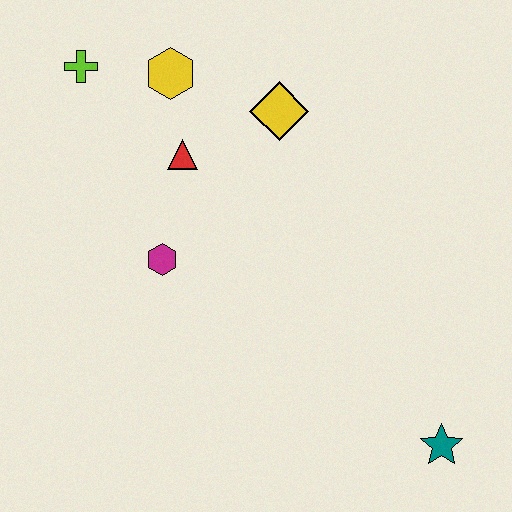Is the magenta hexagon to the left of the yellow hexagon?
Yes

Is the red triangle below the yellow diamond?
Yes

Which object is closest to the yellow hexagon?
The red triangle is closest to the yellow hexagon.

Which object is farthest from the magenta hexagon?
The teal star is farthest from the magenta hexagon.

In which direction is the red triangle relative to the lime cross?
The red triangle is to the right of the lime cross.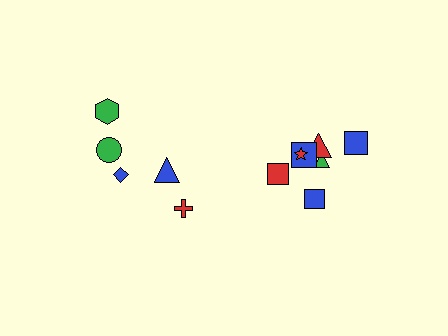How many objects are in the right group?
There are 8 objects.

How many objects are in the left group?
There are 5 objects.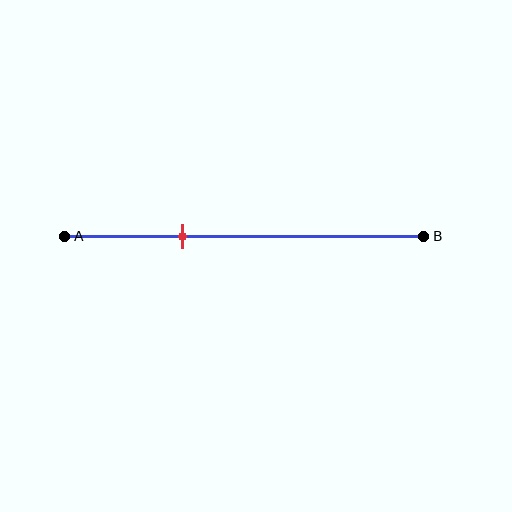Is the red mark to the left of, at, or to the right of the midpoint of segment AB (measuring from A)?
The red mark is to the left of the midpoint of segment AB.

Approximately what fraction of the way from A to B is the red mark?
The red mark is approximately 35% of the way from A to B.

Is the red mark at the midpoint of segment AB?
No, the mark is at about 35% from A, not at the 50% midpoint.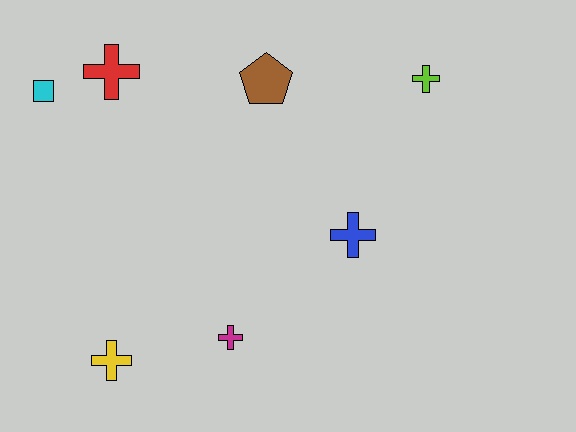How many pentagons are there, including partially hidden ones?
There is 1 pentagon.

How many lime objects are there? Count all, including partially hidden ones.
There is 1 lime object.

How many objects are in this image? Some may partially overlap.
There are 7 objects.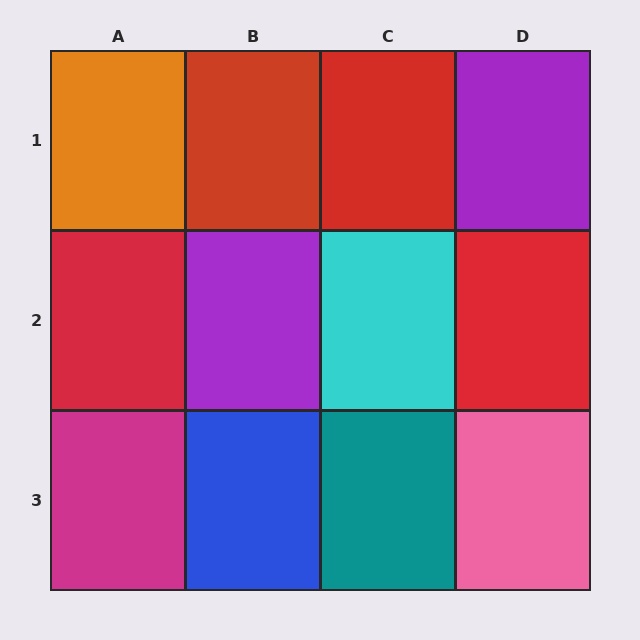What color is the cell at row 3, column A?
Magenta.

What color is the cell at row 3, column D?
Pink.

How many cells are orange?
1 cell is orange.